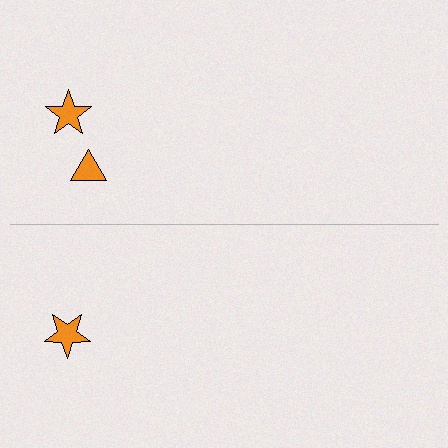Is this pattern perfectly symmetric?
No, the pattern is not perfectly symmetric. A orange triangle is missing from the bottom side.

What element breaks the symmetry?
A orange triangle is missing from the bottom side.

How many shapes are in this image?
There are 3 shapes in this image.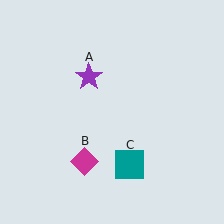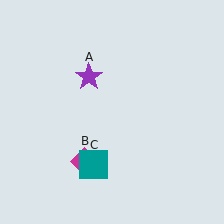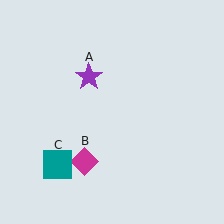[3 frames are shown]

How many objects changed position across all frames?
1 object changed position: teal square (object C).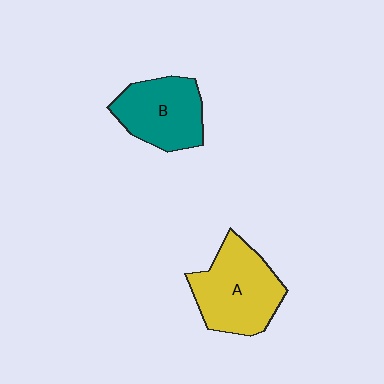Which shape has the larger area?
Shape A (yellow).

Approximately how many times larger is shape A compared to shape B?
Approximately 1.2 times.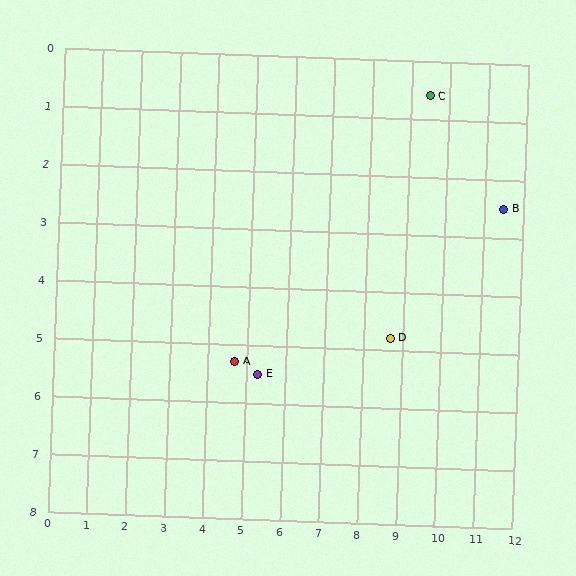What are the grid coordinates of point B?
Point B is at approximately (11.5, 2.5).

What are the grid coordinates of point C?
Point C is at approximately (9.5, 0.6).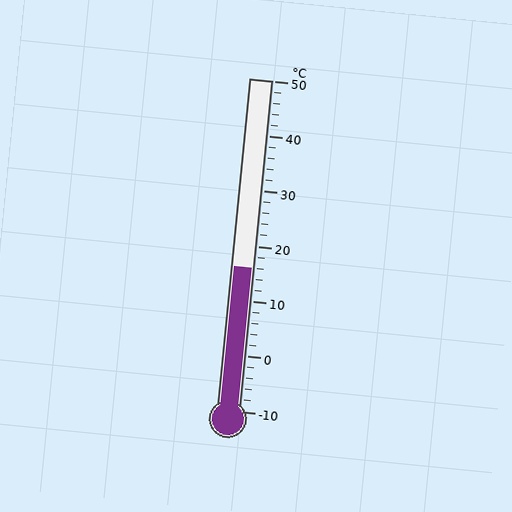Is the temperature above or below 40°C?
The temperature is below 40°C.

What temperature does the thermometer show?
The thermometer shows approximately 16°C.